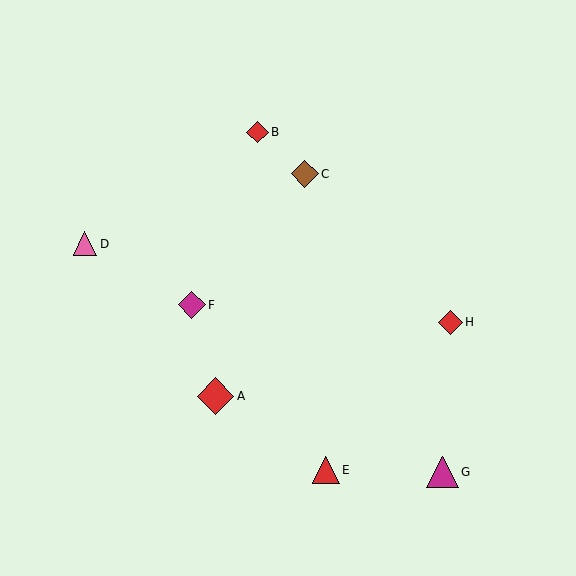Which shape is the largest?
The red diamond (labeled A) is the largest.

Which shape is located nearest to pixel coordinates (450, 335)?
The red diamond (labeled H) at (450, 322) is nearest to that location.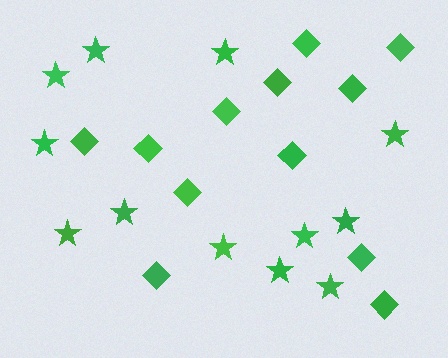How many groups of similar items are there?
There are 2 groups: one group of diamonds (12) and one group of stars (12).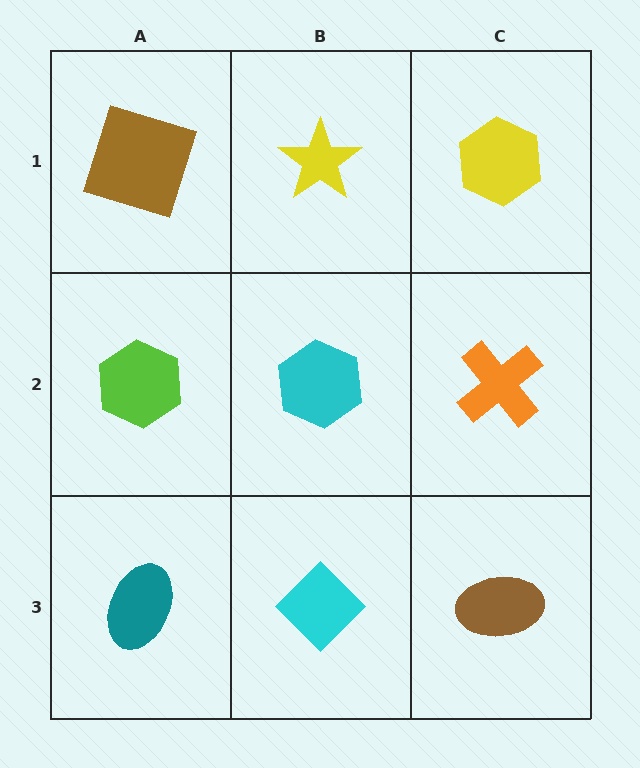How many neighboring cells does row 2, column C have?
3.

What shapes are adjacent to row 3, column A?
A lime hexagon (row 2, column A), a cyan diamond (row 3, column B).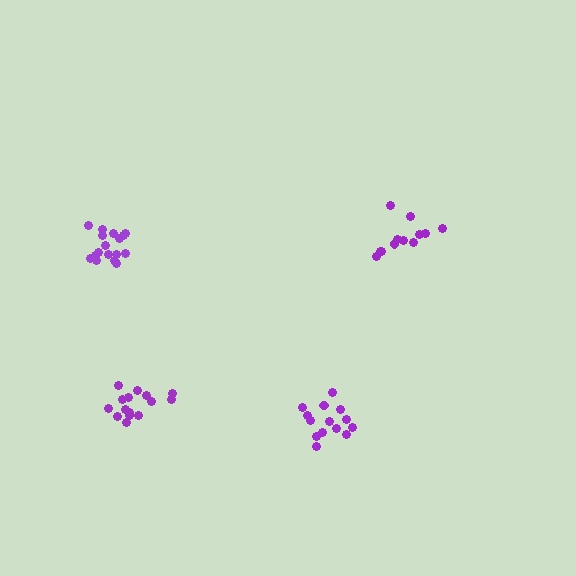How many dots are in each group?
Group 1: 17 dots, Group 2: 12 dots, Group 3: 15 dots, Group 4: 14 dots (58 total).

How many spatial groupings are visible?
There are 4 spatial groupings.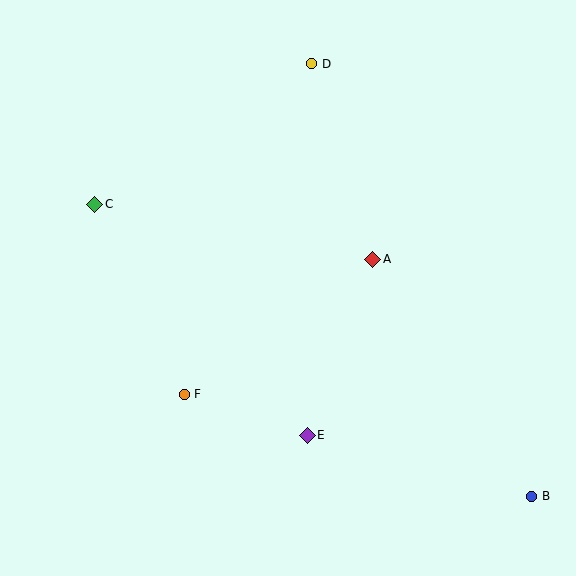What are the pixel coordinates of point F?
Point F is at (184, 394).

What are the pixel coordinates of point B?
Point B is at (532, 496).